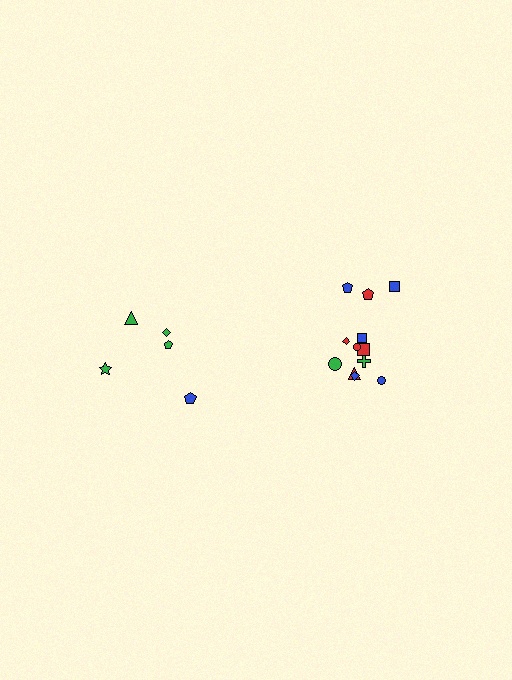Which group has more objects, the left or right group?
The right group.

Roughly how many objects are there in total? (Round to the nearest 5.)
Roughly 15 objects in total.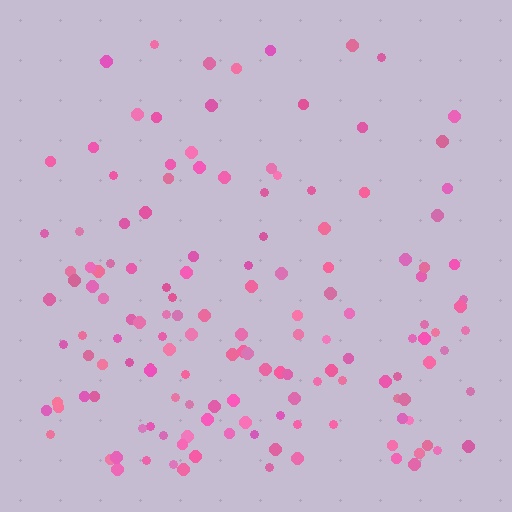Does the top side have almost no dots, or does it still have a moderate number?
Still a moderate number, just noticeably fewer than the bottom.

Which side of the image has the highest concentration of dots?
The bottom.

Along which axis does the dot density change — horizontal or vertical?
Vertical.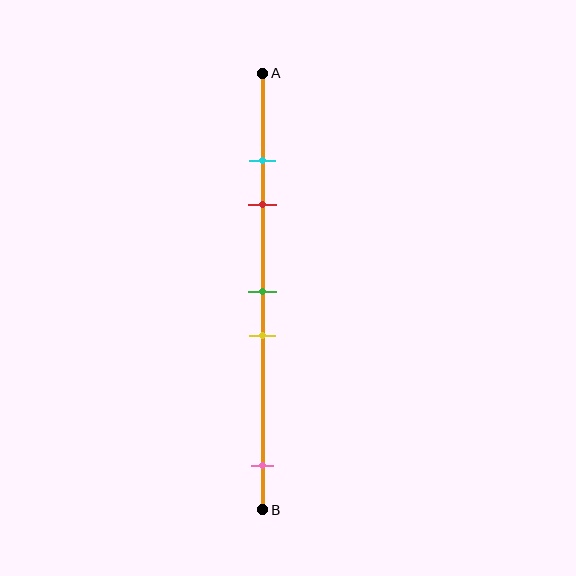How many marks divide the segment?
There are 5 marks dividing the segment.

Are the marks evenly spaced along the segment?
No, the marks are not evenly spaced.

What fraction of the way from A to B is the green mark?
The green mark is approximately 50% (0.5) of the way from A to B.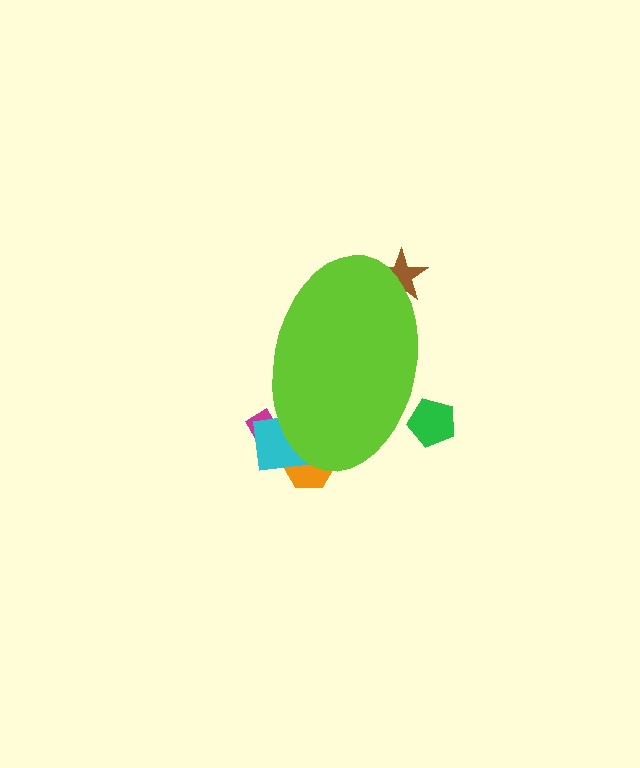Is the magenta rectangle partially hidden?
Yes, the magenta rectangle is partially hidden behind the lime ellipse.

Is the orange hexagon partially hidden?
Yes, the orange hexagon is partially hidden behind the lime ellipse.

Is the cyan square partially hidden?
Yes, the cyan square is partially hidden behind the lime ellipse.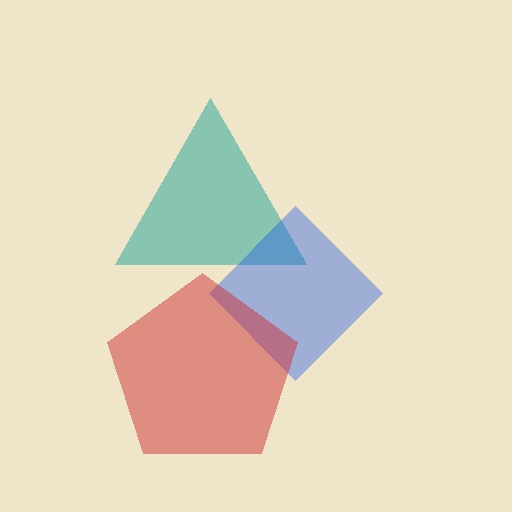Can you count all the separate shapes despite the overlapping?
Yes, there are 3 separate shapes.